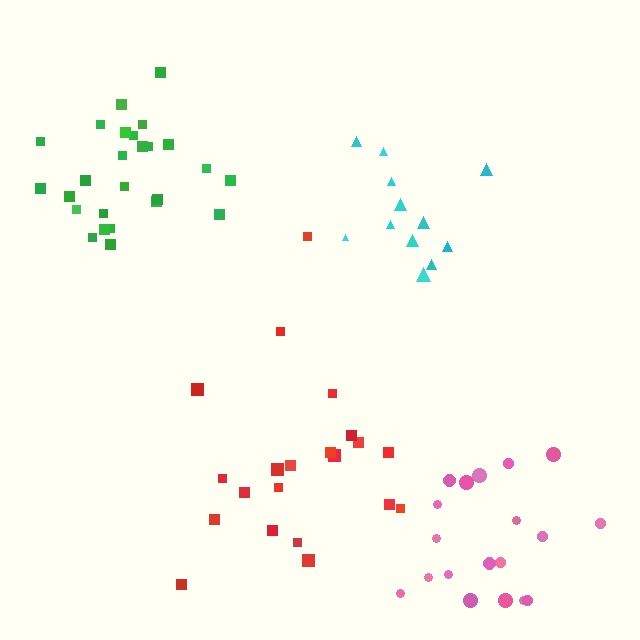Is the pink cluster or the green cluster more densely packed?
Green.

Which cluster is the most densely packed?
Green.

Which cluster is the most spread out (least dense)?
Cyan.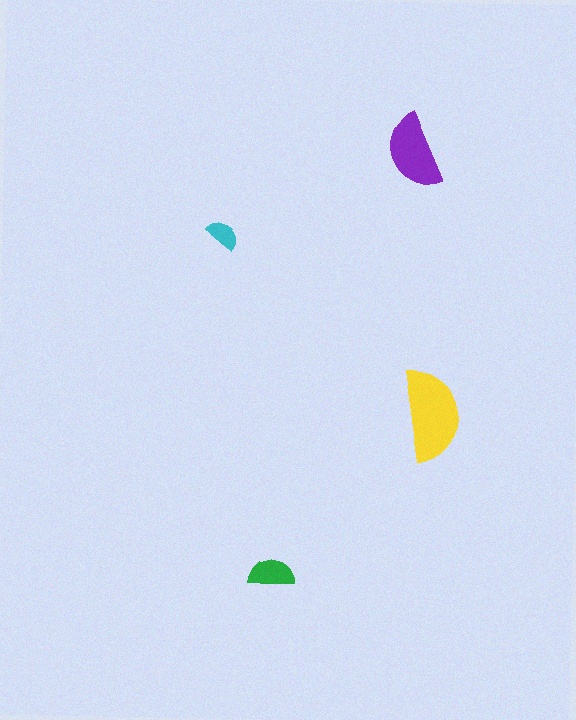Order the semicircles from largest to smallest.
the yellow one, the purple one, the green one, the cyan one.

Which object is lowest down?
The green semicircle is bottommost.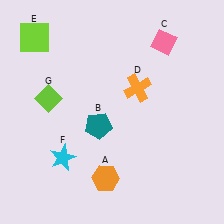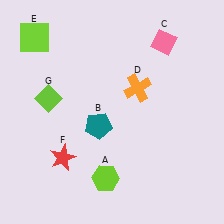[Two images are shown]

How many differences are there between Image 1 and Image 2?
There are 2 differences between the two images.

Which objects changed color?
A changed from orange to lime. F changed from cyan to red.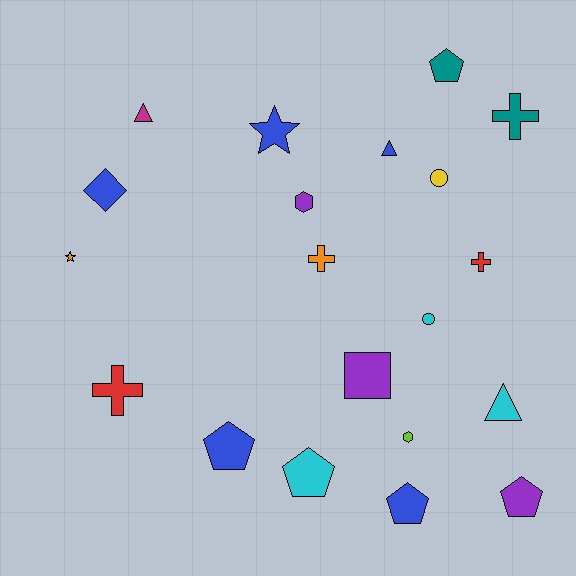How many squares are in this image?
There is 1 square.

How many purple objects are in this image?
There are 3 purple objects.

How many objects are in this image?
There are 20 objects.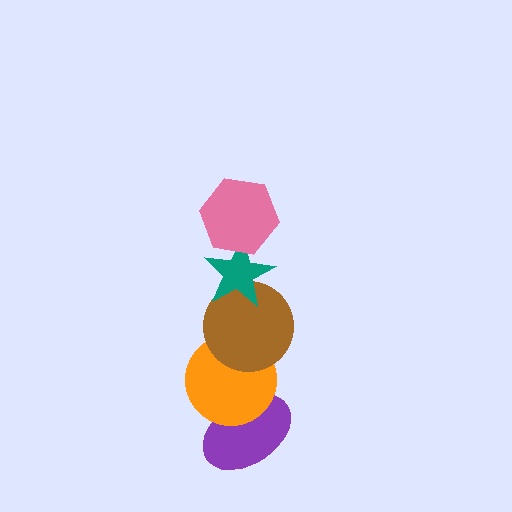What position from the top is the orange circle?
The orange circle is 4th from the top.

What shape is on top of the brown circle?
The teal star is on top of the brown circle.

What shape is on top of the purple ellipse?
The orange circle is on top of the purple ellipse.